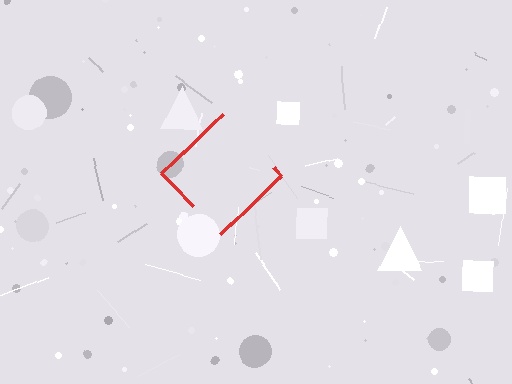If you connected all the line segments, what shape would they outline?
They would outline a diamond.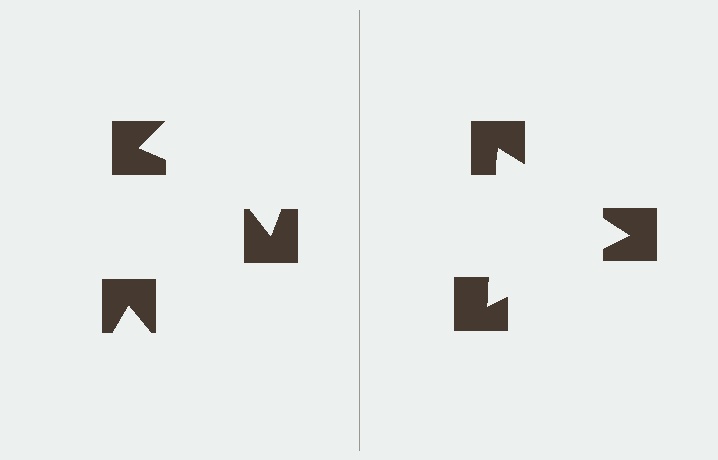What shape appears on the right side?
An illusory triangle.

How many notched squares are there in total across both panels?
6 — 3 on each side.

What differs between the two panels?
The notched squares are positioned identically on both sides; only the wedge orientations differ. On the right they align to a triangle; on the left they are misaligned.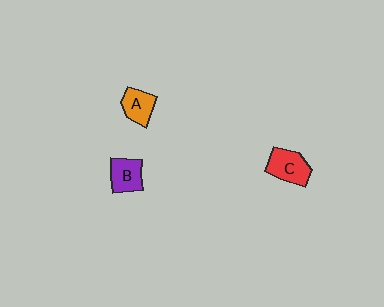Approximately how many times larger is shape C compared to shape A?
Approximately 1.3 times.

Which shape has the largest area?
Shape C (red).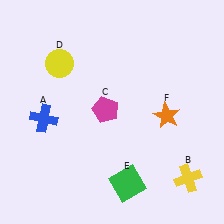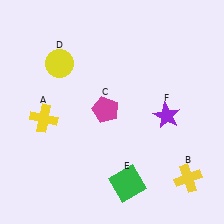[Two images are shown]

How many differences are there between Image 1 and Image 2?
There are 2 differences between the two images.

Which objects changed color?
A changed from blue to yellow. F changed from orange to purple.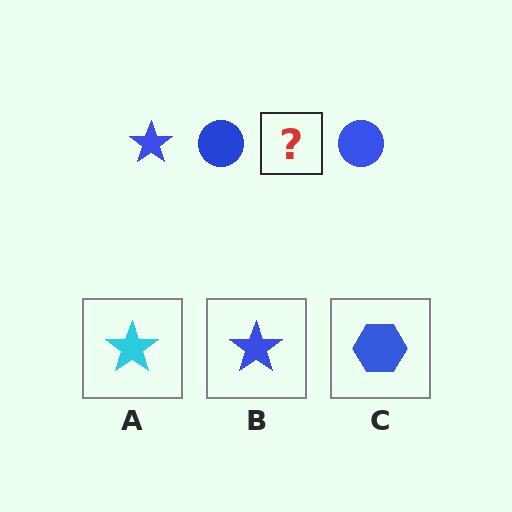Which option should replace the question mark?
Option B.